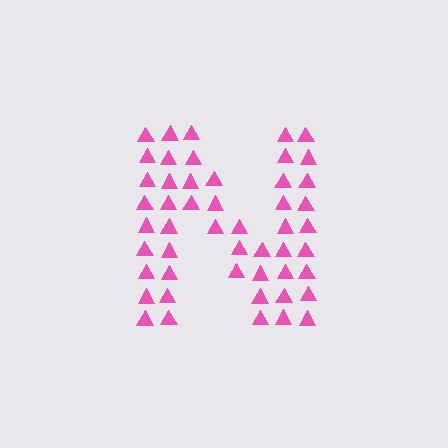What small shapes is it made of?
It is made of small triangles.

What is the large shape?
The large shape is the letter N.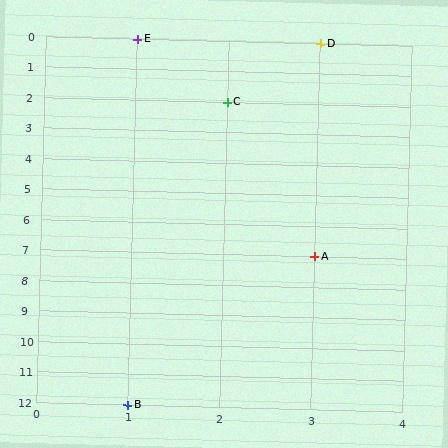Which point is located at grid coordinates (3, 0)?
Point D is at (3, 0).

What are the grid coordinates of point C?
Point C is at grid coordinates (2, 2).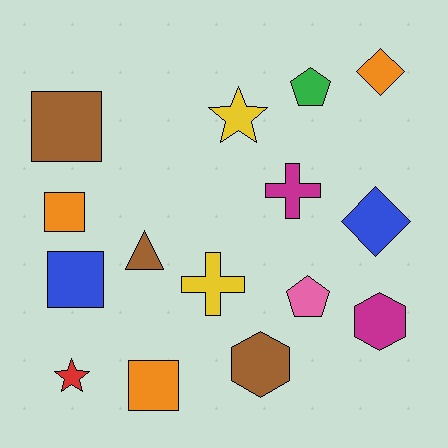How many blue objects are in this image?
There are 2 blue objects.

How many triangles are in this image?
There is 1 triangle.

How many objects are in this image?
There are 15 objects.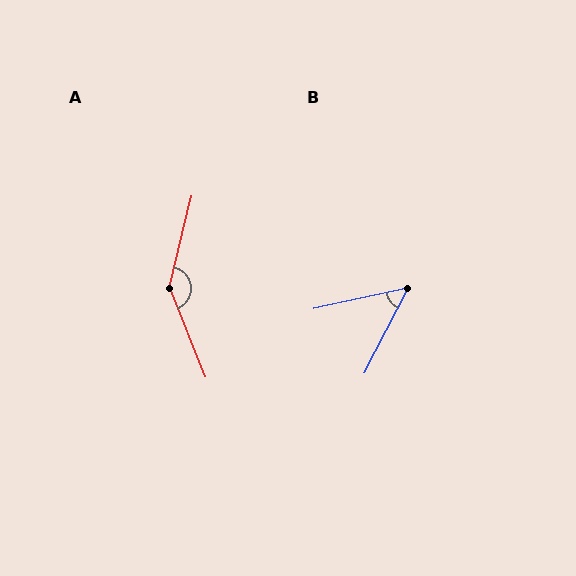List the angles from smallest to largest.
B (50°), A (144°).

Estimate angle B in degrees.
Approximately 50 degrees.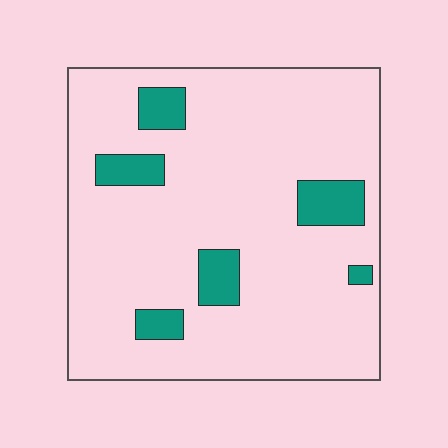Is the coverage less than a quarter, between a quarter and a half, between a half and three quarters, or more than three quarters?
Less than a quarter.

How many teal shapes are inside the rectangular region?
6.